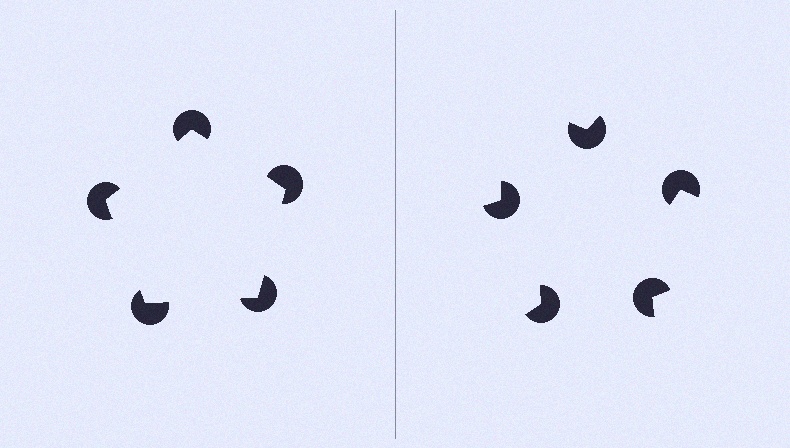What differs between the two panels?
The pac-man discs are positioned identically on both sides; only the wedge orientations differ. On the left they align to a pentagon; on the right they are misaligned.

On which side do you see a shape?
An illusory pentagon appears on the left side. On the right side the wedge cuts are rotated, so no coherent shape forms.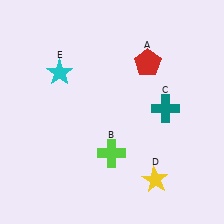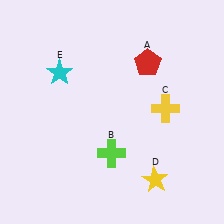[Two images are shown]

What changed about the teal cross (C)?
In Image 1, C is teal. In Image 2, it changed to yellow.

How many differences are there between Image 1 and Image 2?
There is 1 difference between the two images.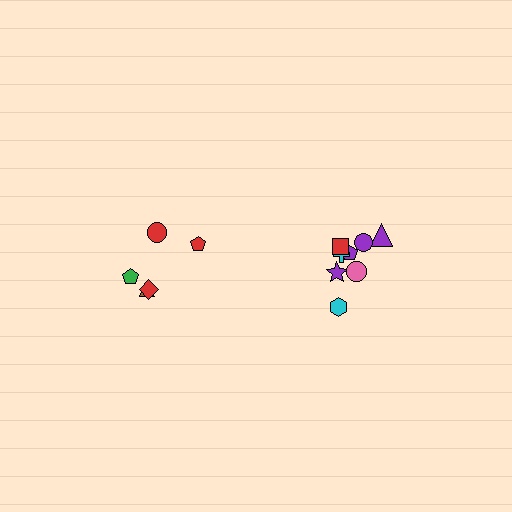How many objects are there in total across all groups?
There are 13 objects.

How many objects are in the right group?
There are 8 objects.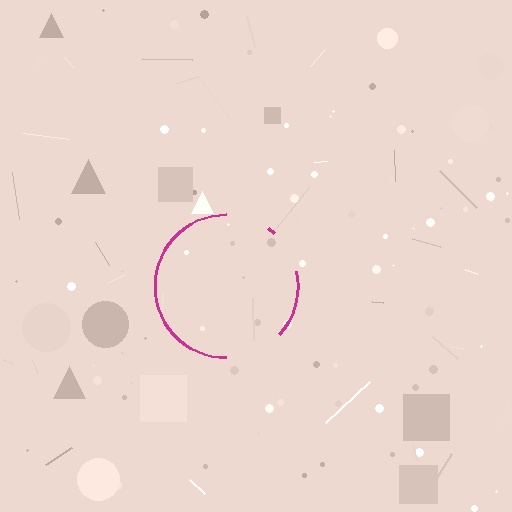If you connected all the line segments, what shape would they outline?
They would outline a circle.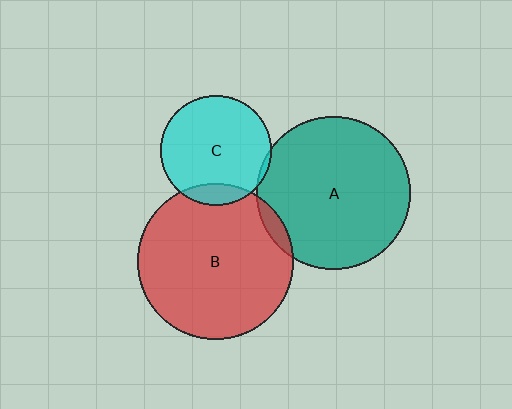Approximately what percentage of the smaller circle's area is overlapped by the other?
Approximately 5%.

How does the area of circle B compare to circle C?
Approximately 2.0 times.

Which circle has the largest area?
Circle B (red).